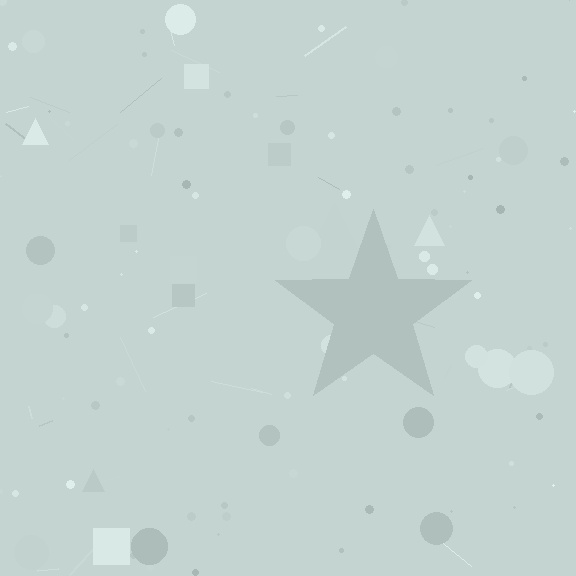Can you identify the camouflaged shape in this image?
The camouflaged shape is a star.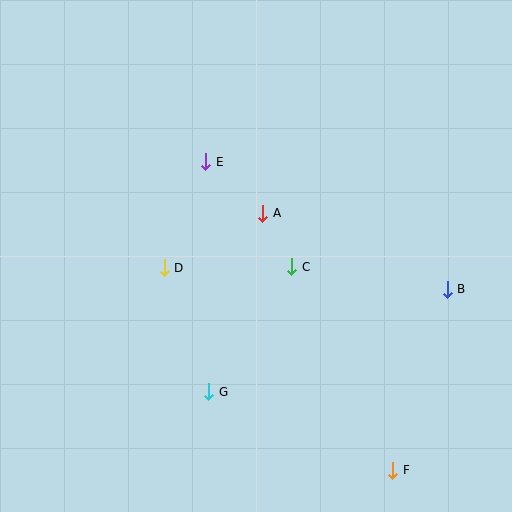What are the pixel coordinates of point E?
Point E is at (206, 162).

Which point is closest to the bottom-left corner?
Point G is closest to the bottom-left corner.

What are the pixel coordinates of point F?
Point F is at (393, 470).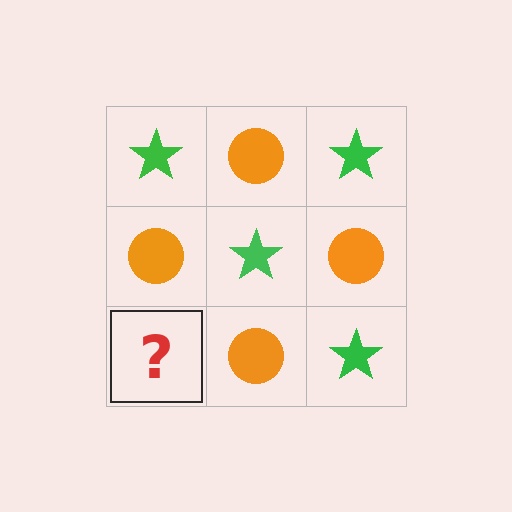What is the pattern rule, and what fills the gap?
The rule is that it alternates green star and orange circle in a checkerboard pattern. The gap should be filled with a green star.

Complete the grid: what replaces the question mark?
The question mark should be replaced with a green star.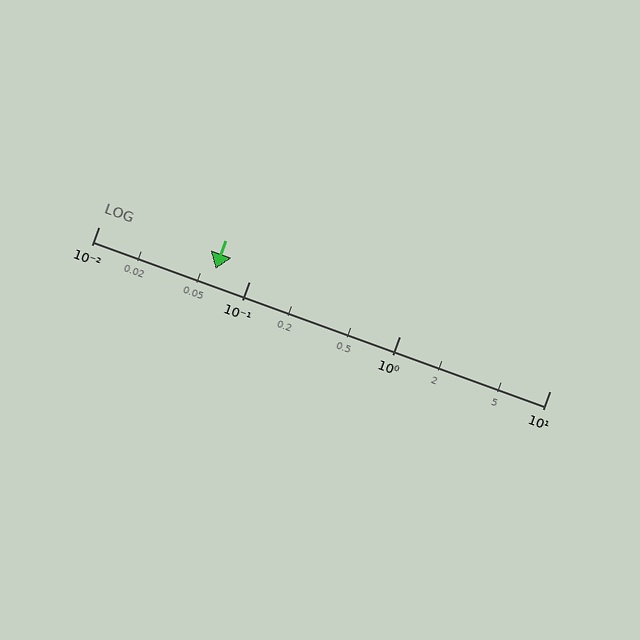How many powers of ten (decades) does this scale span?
The scale spans 3 decades, from 0.01 to 10.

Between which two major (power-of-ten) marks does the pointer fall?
The pointer is between 0.01 and 0.1.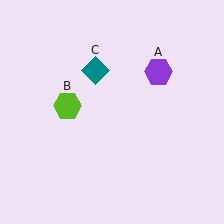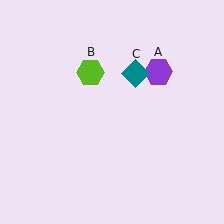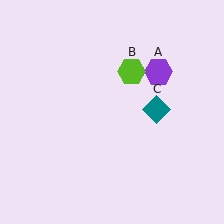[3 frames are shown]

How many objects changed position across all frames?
2 objects changed position: lime hexagon (object B), teal diamond (object C).